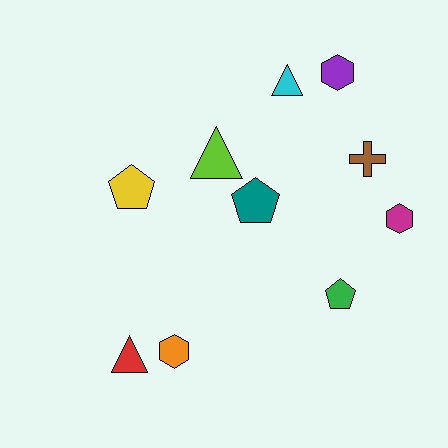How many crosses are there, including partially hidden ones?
There is 1 cross.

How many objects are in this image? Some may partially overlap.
There are 10 objects.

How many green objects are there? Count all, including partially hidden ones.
There is 1 green object.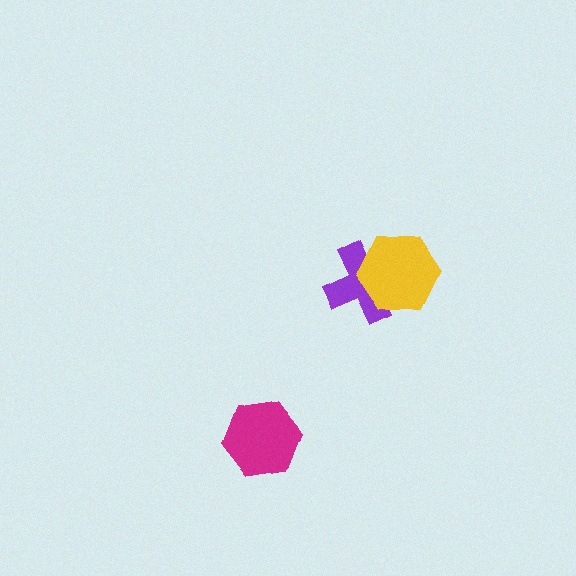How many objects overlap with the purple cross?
1 object overlaps with the purple cross.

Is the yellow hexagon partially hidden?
No, no other shape covers it.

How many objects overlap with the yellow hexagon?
1 object overlaps with the yellow hexagon.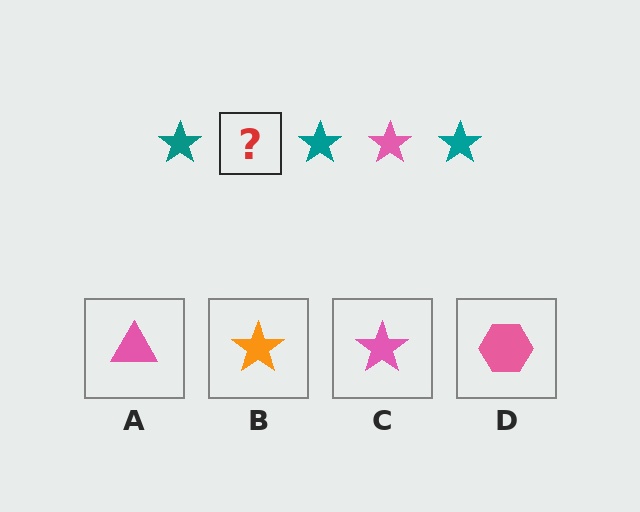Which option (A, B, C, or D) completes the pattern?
C.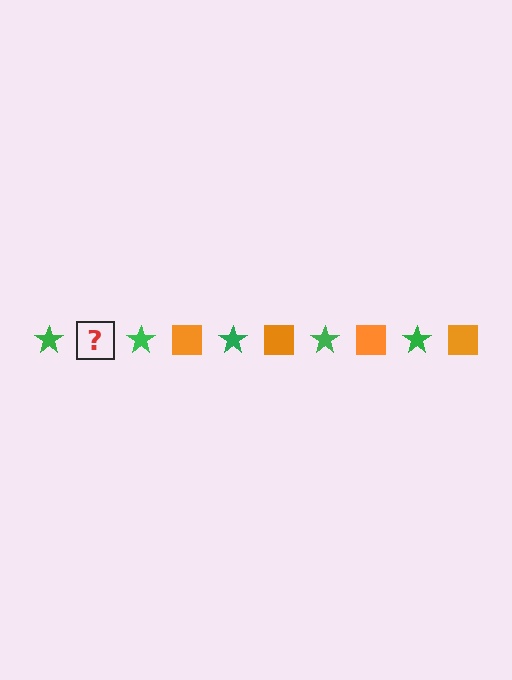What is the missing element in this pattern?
The missing element is an orange square.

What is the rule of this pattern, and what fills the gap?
The rule is that the pattern alternates between green star and orange square. The gap should be filled with an orange square.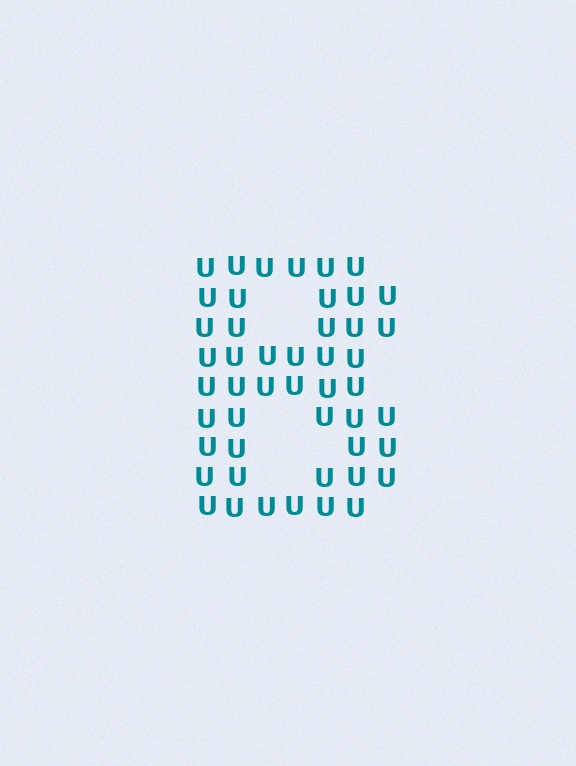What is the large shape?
The large shape is the digit 8.